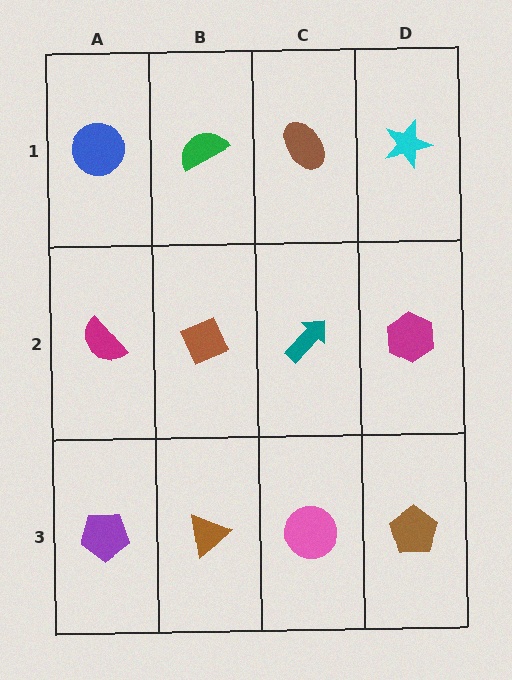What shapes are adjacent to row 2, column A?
A blue circle (row 1, column A), a purple pentagon (row 3, column A), a brown diamond (row 2, column B).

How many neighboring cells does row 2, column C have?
4.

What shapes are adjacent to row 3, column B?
A brown diamond (row 2, column B), a purple pentagon (row 3, column A), a pink circle (row 3, column C).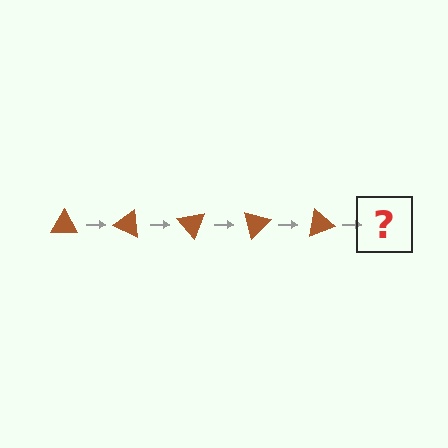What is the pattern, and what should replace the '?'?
The pattern is that the triangle rotates 25 degrees each step. The '?' should be a brown triangle rotated 125 degrees.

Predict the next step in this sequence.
The next step is a brown triangle rotated 125 degrees.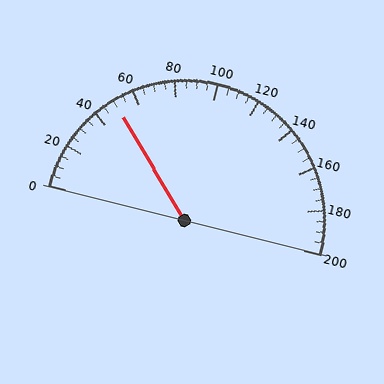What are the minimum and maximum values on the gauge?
The gauge ranges from 0 to 200.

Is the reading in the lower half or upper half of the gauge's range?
The reading is in the lower half of the range (0 to 200).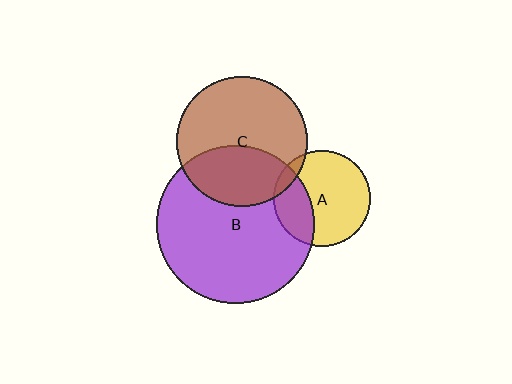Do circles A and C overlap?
Yes.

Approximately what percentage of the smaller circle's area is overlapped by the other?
Approximately 10%.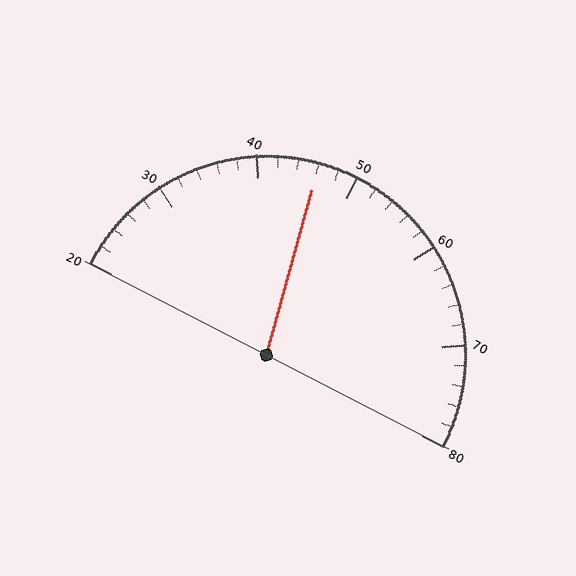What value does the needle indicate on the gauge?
The needle indicates approximately 46.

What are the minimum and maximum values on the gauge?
The gauge ranges from 20 to 80.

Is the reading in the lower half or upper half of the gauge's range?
The reading is in the lower half of the range (20 to 80).